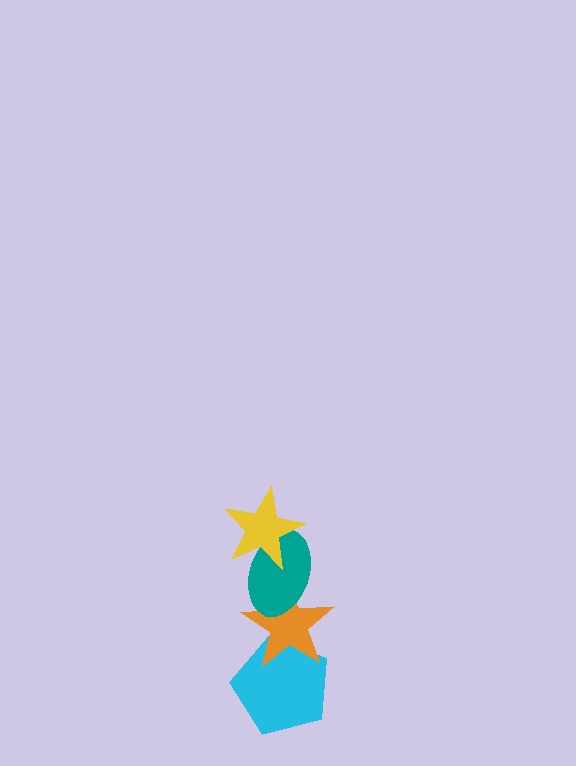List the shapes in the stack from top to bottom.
From top to bottom: the yellow star, the teal ellipse, the orange star, the cyan pentagon.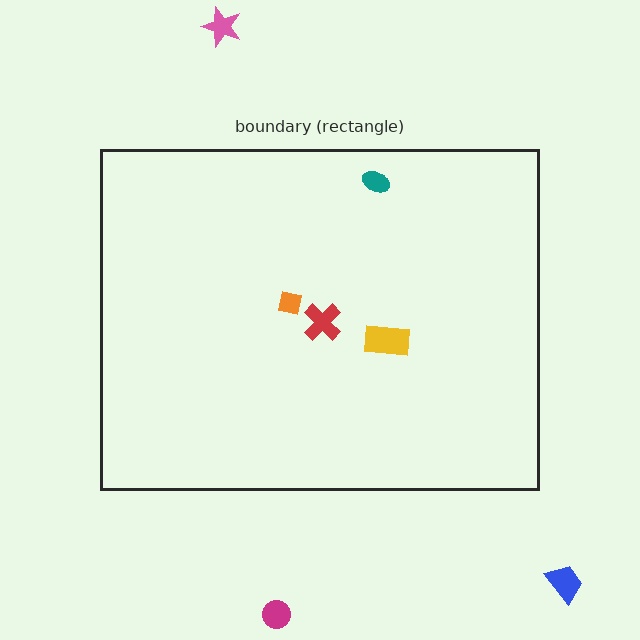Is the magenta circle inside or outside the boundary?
Outside.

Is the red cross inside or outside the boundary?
Inside.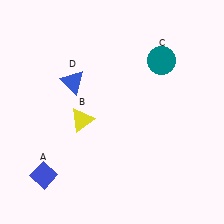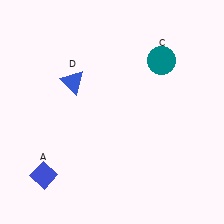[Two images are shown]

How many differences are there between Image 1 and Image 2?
There is 1 difference between the two images.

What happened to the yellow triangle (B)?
The yellow triangle (B) was removed in Image 2. It was in the bottom-left area of Image 1.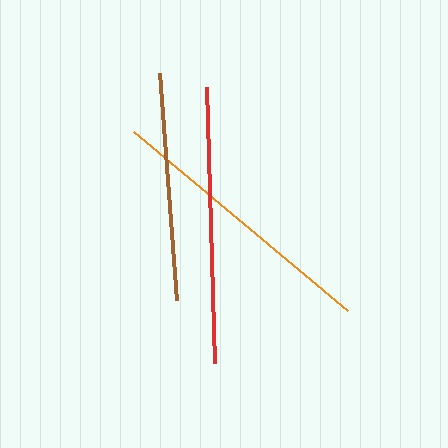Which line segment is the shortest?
The brown line is the shortest at approximately 228 pixels.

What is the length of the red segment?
The red segment is approximately 277 pixels long.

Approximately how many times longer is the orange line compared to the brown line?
The orange line is approximately 1.2 times the length of the brown line.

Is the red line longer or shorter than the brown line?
The red line is longer than the brown line.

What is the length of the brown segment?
The brown segment is approximately 228 pixels long.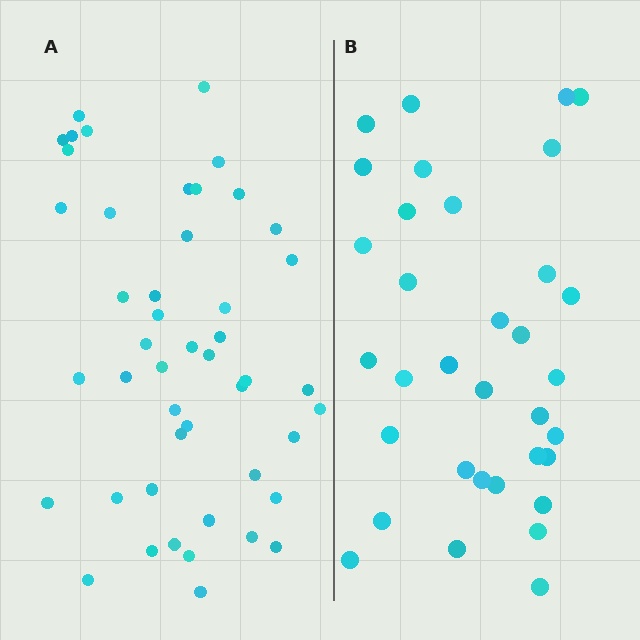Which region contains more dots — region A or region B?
Region A (the left region) has more dots.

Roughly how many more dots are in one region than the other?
Region A has approximately 15 more dots than region B.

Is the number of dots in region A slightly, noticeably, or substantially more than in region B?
Region A has noticeably more, but not dramatically so. The ratio is roughly 1.4 to 1.